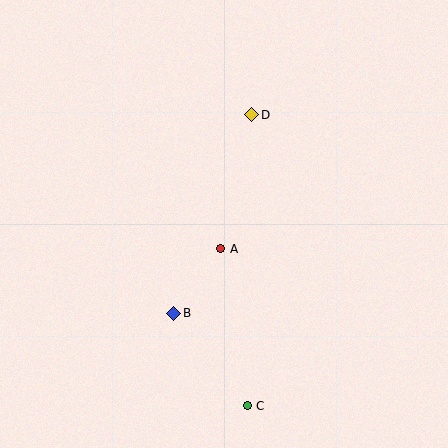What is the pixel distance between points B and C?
The distance between B and C is 118 pixels.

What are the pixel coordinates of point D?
Point D is at (252, 115).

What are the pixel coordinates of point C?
Point C is at (247, 406).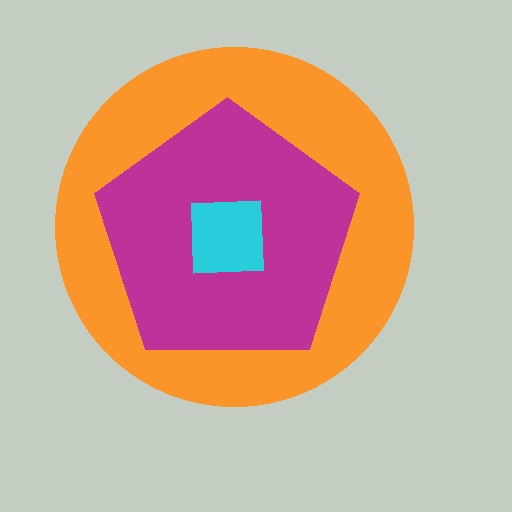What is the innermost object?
The cyan square.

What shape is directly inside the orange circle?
The magenta pentagon.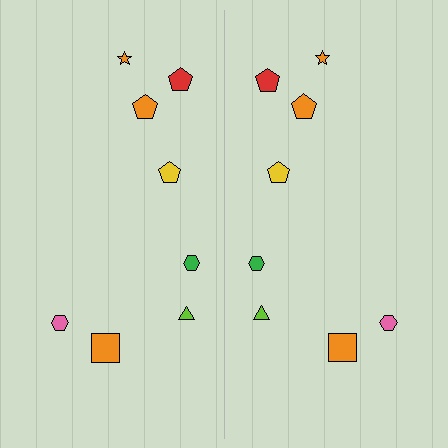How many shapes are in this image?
There are 16 shapes in this image.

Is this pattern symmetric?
Yes, this pattern has bilateral (reflection) symmetry.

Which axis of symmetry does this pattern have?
The pattern has a vertical axis of symmetry running through the center of the image.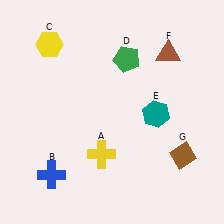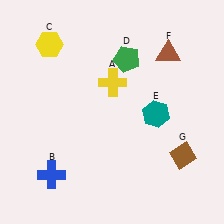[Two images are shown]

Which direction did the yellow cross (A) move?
The yellow cross (A) moved up.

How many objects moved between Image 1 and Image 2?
1 object moved between the two images.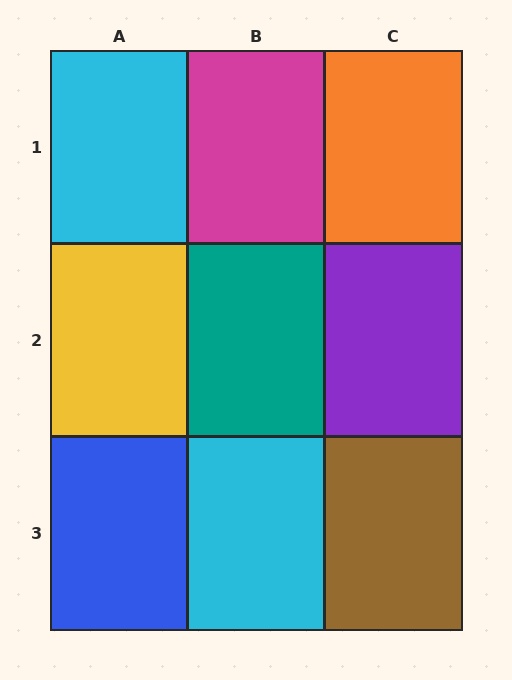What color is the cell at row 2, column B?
Teal.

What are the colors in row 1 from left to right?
Cyan, magenta, orange.